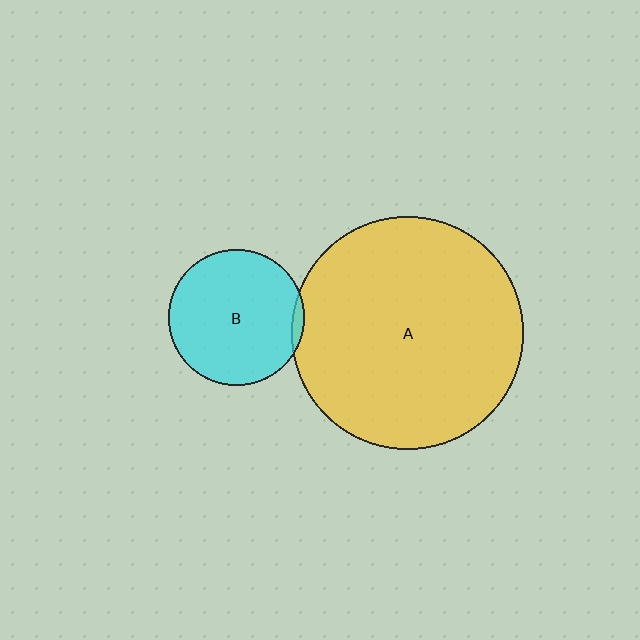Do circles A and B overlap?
Yes.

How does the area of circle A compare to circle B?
Approximately 3.0 times.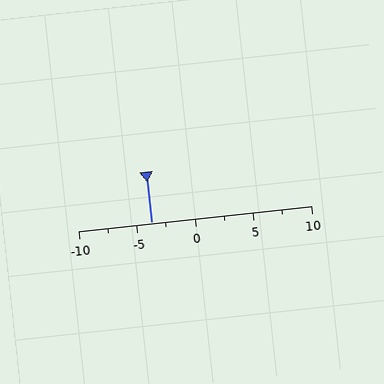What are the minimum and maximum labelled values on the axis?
The axis runs from -10 to 10.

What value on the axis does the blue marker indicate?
The marker indicates approximately -3.8.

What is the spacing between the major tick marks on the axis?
The major ticks are spaced 5 apart.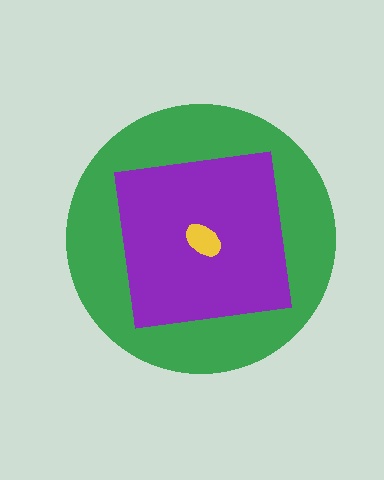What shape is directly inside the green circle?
The purple square.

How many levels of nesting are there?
3.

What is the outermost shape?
The green circle.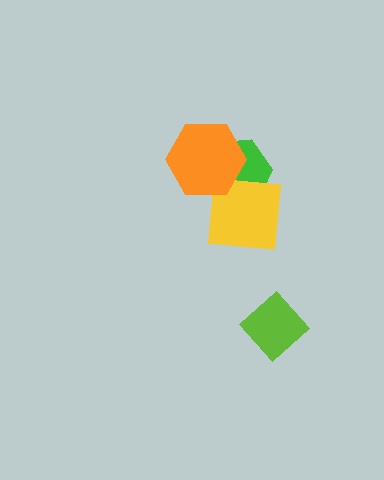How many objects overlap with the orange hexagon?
2 objects overlap with the orange hexagon.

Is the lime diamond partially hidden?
No, no other shape covers it.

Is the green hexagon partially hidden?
Yes, it is partially covered by another shape.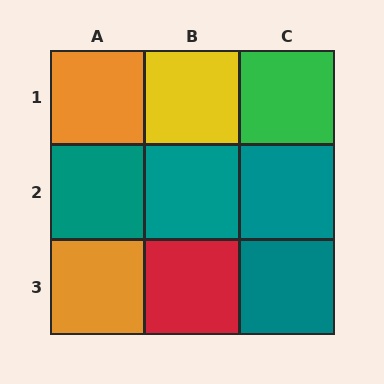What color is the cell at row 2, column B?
Teal.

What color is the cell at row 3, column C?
Teal.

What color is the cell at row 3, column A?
Orange.